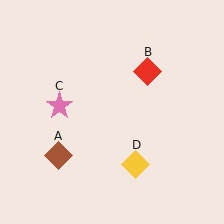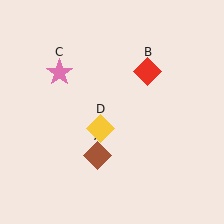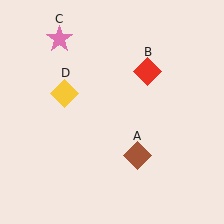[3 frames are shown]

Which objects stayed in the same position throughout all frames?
Red diamond (object B) remained stationary.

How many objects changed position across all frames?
3 objects changed position: brown diamond (object A), pink star (object C), yellow diamond (object D).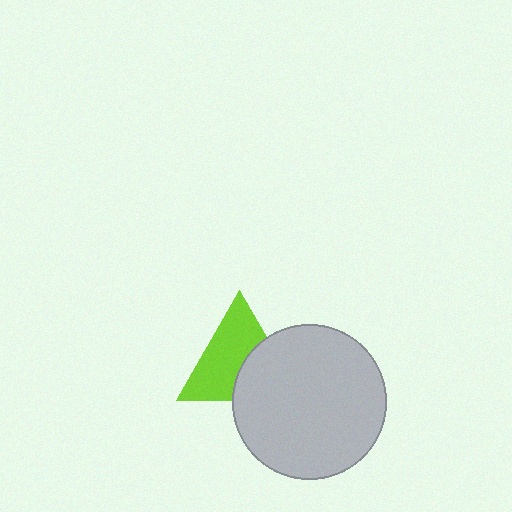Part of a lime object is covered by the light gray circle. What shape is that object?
It is a triangle.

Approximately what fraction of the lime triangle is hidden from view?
Roughly 39% of the lime triangle is hidden behind the light gray circle.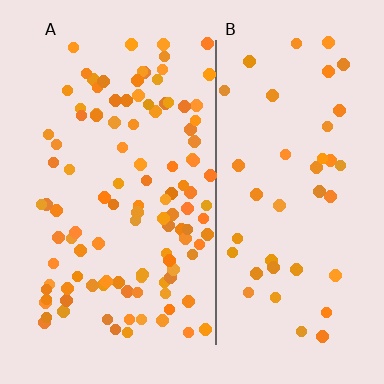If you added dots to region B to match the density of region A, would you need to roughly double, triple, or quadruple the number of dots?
Approximately triple.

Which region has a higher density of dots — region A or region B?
A (the left).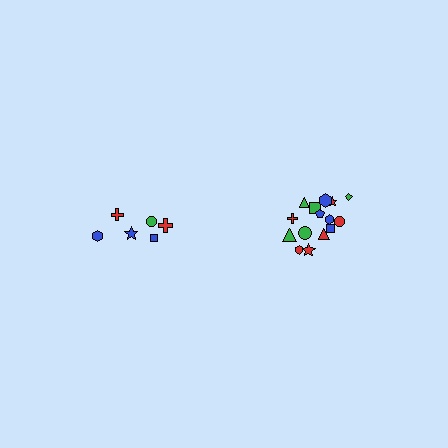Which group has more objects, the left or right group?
The right group.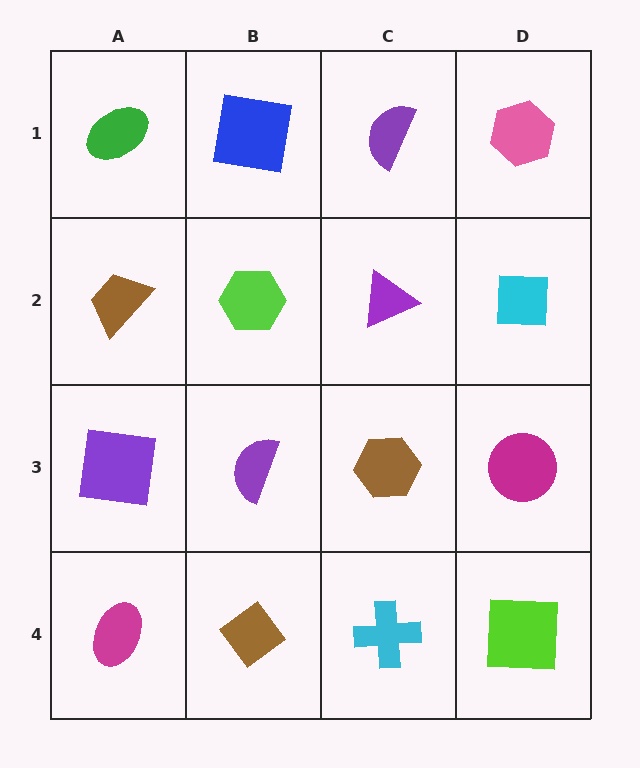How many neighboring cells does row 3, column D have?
3.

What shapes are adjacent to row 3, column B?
A lime hexagon (row 2, column B), a brown diamond (row 4, column B), a purple square (row 3, column A), a brown hexagon (row 3, column C).